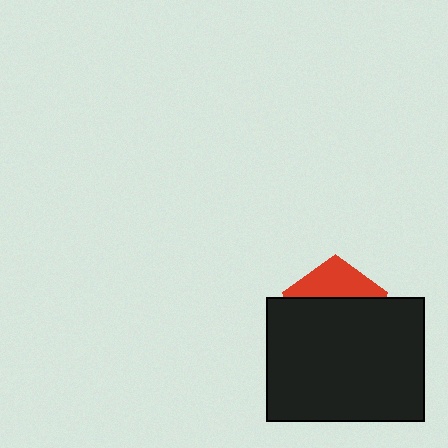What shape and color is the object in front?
The object in front is a black rectangle.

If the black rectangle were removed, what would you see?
You would see the complete red pentagon.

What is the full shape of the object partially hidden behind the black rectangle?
The partially hidden object is a red pentagon.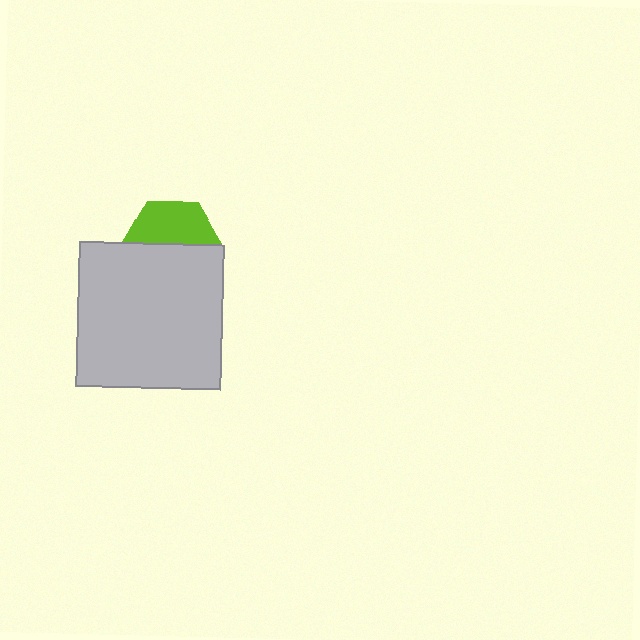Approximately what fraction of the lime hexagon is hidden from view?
Roughly 54% of the lime hexagon is hidden behind the light gray square.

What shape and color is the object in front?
The object in front is a light gray square.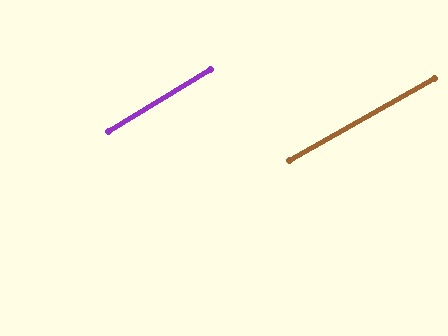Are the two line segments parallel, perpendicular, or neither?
Parallel — their directions differ by only 1.4°.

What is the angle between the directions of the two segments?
Approximately 1 degree.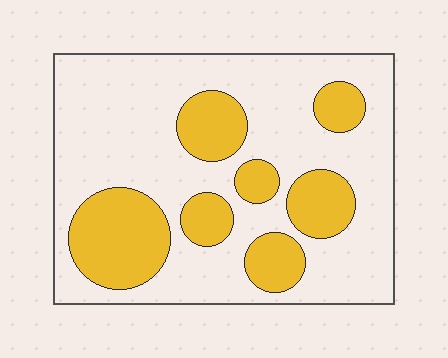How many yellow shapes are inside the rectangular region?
7.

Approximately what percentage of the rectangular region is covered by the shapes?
Approximately 30%.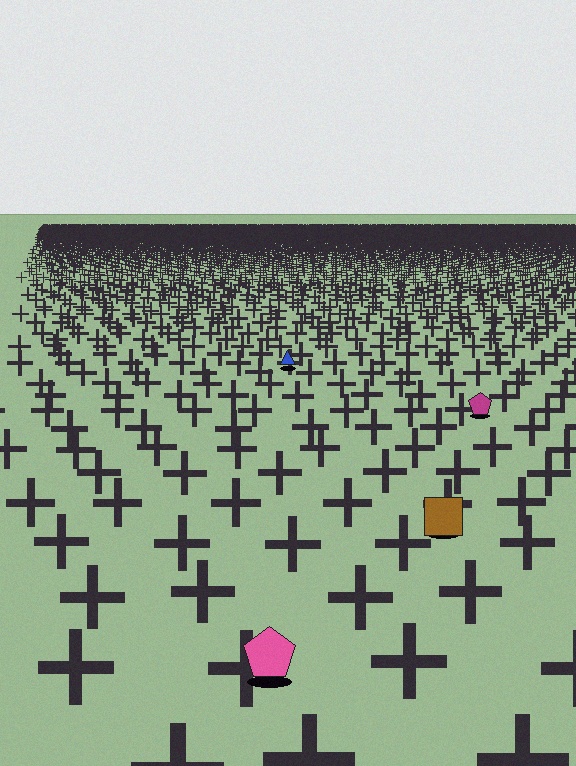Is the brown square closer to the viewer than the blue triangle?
Yes. The brown square is closer — you can tell from the texture gradient: the ground texture is coarser near it.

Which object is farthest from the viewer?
The blue triangle is farthest from the viewer. It appears smaller and the ground texture around it is denser.